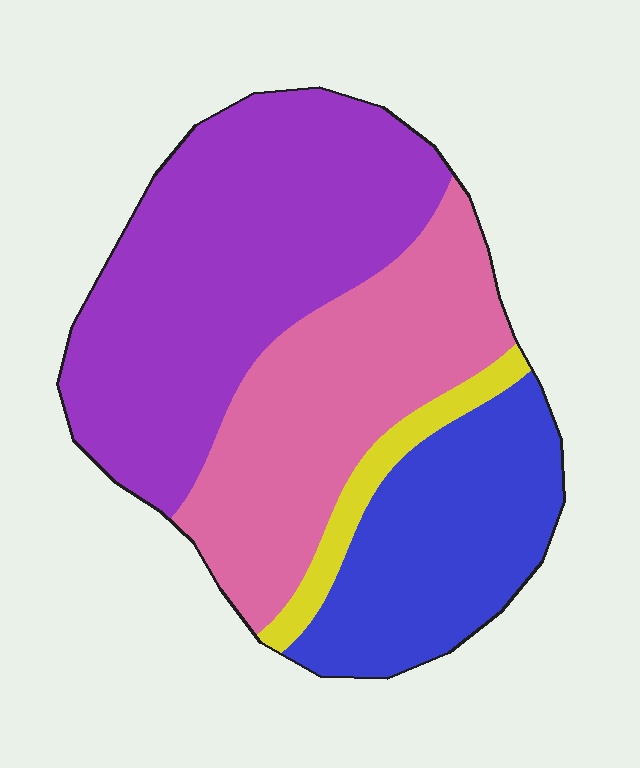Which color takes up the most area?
Purple, at roughly 40%.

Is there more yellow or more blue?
Blue.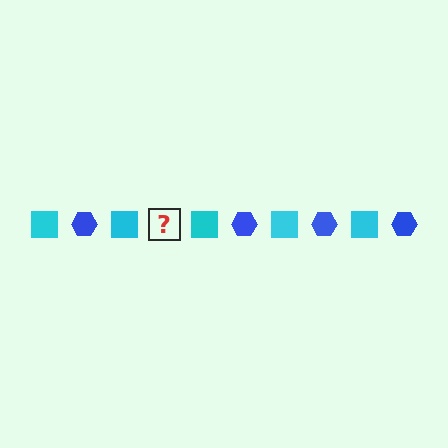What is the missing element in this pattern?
The missing element is a blue hexagon.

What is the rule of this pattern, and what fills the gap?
The rule is that the pattern alternates between cyan square and blue hexagon. The gap should be filled with a blue hexagon.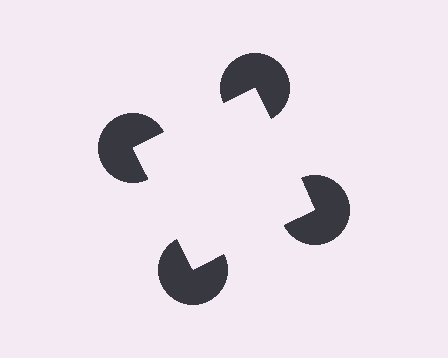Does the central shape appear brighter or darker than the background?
It typically appears slightly brighter than the background, even though no actual brightness change is drawn.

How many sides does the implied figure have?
4 sides.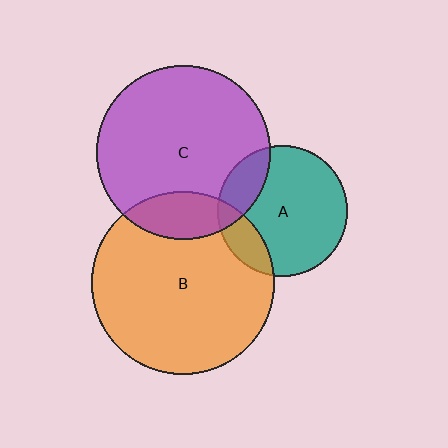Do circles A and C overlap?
Yes.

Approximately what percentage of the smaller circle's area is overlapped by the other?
Approximately 20%.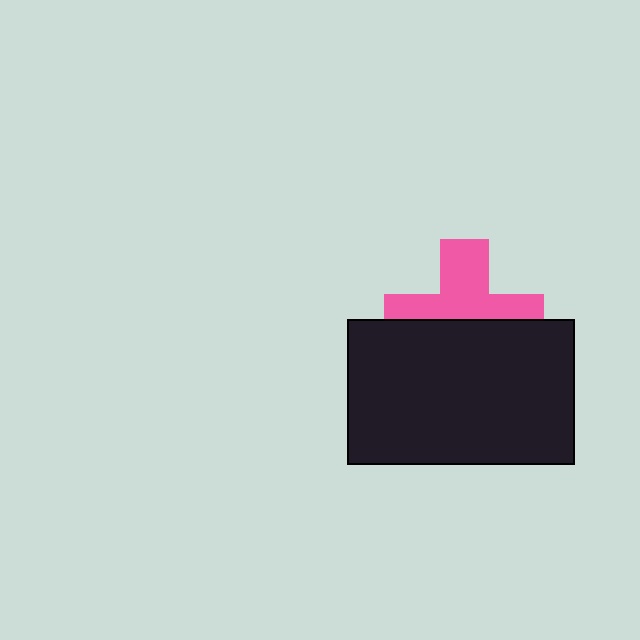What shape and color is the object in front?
The object in front is a black rectangle.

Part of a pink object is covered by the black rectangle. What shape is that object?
It is a cross.